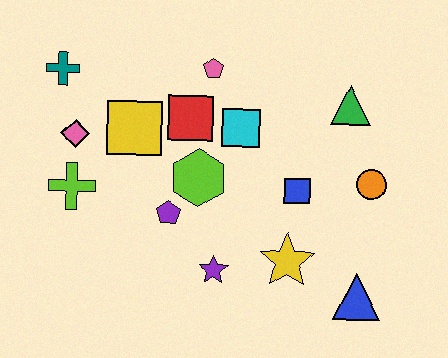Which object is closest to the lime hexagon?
The purple pentagon is closest to the lime hexagon.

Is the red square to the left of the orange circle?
Yes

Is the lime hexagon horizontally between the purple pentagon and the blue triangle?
Yes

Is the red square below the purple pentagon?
No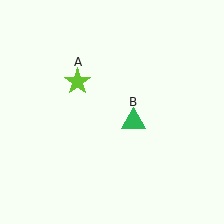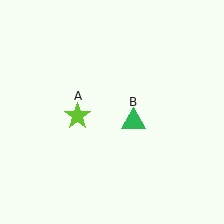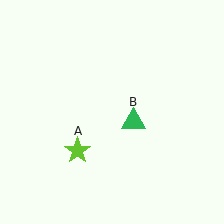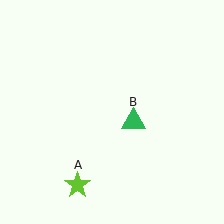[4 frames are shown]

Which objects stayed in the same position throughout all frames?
Green triangle (object B) remained stationary.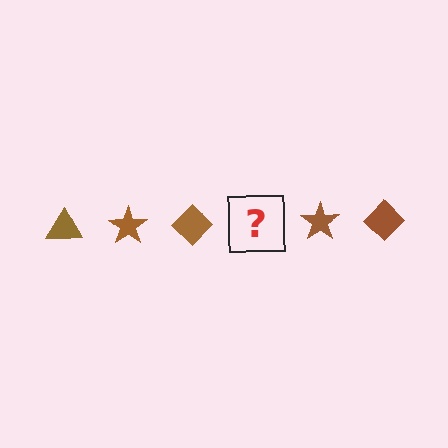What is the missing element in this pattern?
The missing element is a brown triangle.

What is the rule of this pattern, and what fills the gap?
The rule is that the pattern cycles through triangle, star, diamond shapes in brown. The gap should be filled with a brown triangle.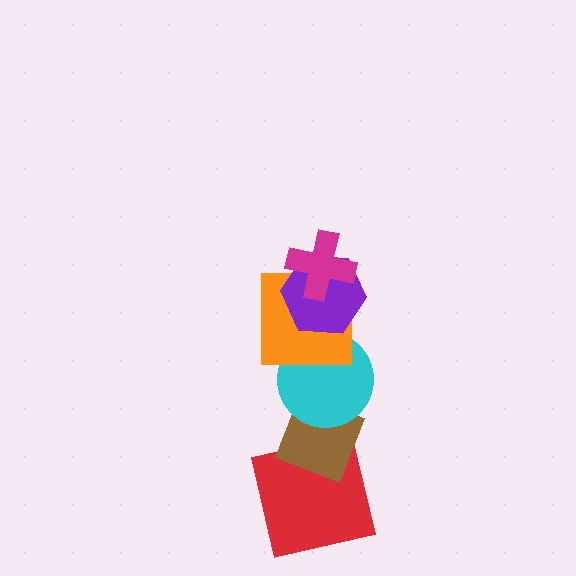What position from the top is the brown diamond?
The brown diamond is 5th from the top.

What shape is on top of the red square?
The brown diamond is on top of the red square.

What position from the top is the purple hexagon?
The purple hexagon is 2nd from the top.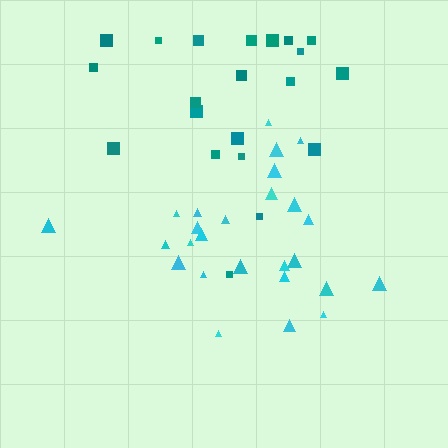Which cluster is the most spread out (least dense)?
Teal.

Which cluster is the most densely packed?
Cyan.